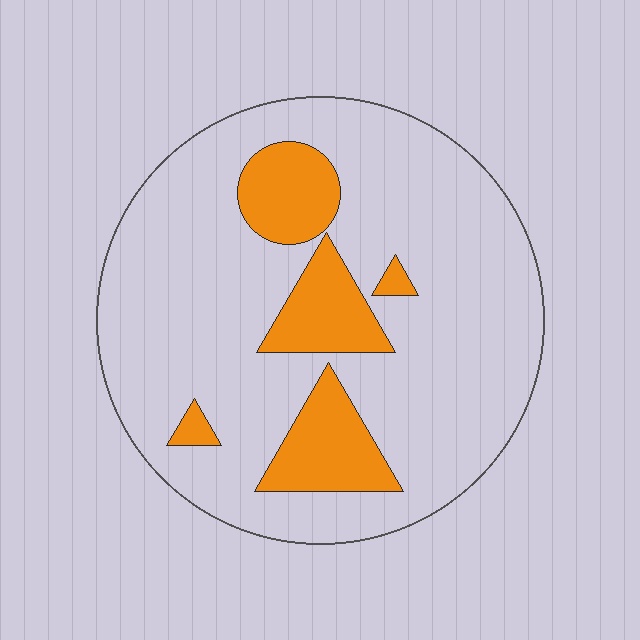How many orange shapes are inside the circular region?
5.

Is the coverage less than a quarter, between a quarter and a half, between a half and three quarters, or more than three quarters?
Less than a quarter.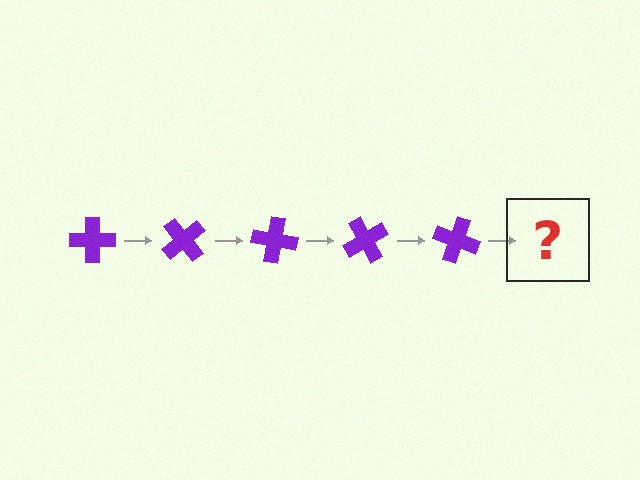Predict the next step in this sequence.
The next step is a purple cross rotated 250 degrees.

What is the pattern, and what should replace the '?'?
The pattern is that the cross rotates 50 degrees each step. The '?' should be a purple cross rotated 250 degrees.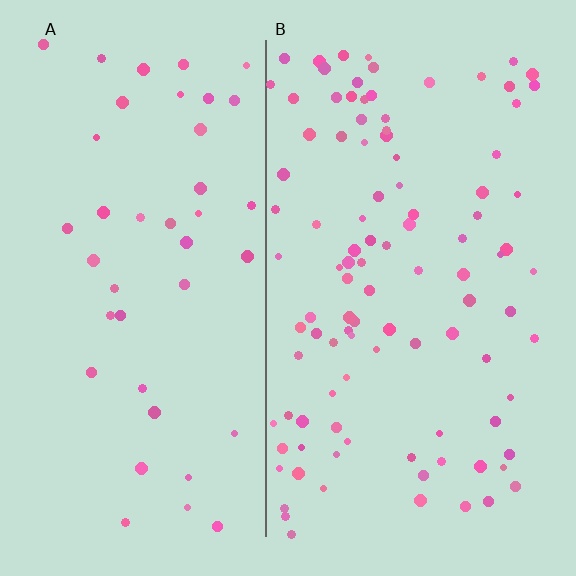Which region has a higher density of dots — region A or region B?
B (the right).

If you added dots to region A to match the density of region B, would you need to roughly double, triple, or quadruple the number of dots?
Approximately double.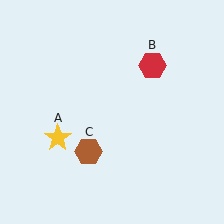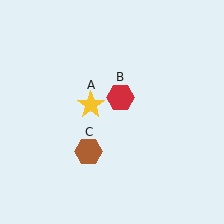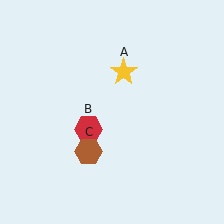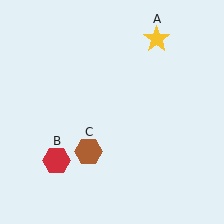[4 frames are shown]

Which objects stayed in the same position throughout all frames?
Brown hexagon (object C) remained stationary.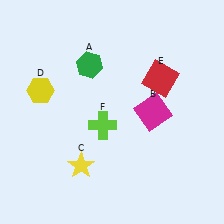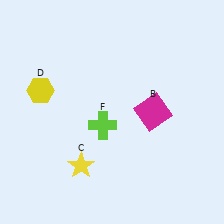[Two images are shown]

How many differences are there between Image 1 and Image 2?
There are 2 differences between the two images.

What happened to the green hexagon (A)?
The green hexagon (A) was removed in Image 2. It was in the top-left area of Image 1.